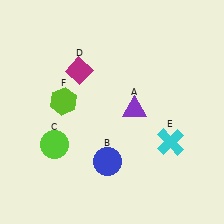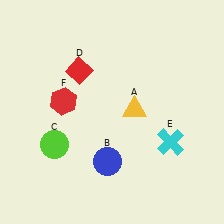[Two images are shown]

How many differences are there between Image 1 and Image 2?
There are 3 differences between the two images.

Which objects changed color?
A changed from purple to yellow. D changed from magenta to red. F changed from lime to red.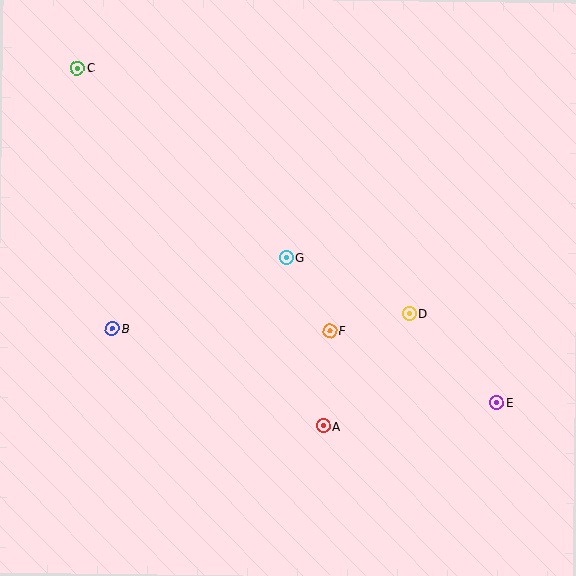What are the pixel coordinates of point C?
Point C is at (77, 68).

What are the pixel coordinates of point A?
Point A is at (324, 426).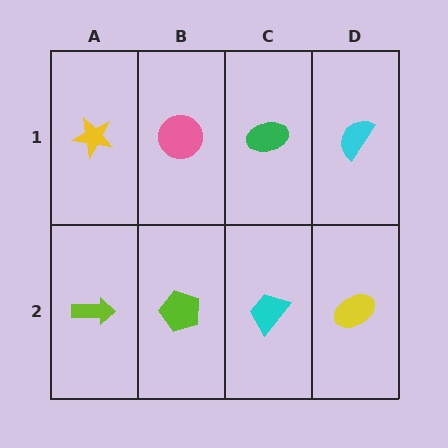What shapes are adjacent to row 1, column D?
A yellow ellipse (row 2, column D), a green ellipse (row 1, column C).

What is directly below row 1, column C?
A cyan trapezoid.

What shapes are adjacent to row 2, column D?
A cyan semicircle (row 1, column D), a cyan trapezoid (row 2, column C).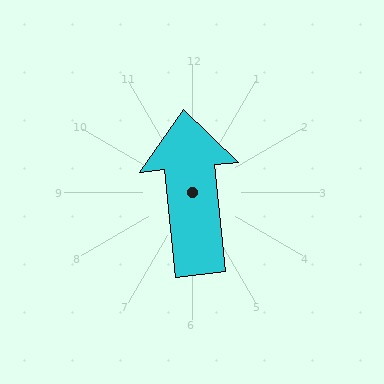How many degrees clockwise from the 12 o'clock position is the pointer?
Approximately 354 degrees.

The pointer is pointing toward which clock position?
Roughly 12 o'clock.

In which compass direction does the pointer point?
North.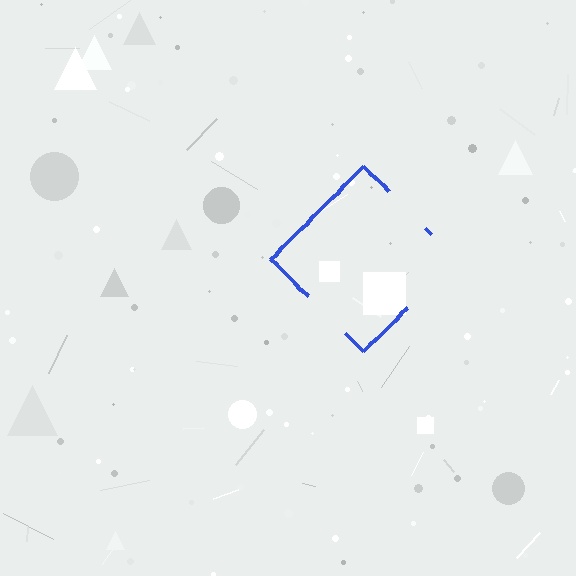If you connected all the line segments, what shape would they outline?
They would outline a diamond.